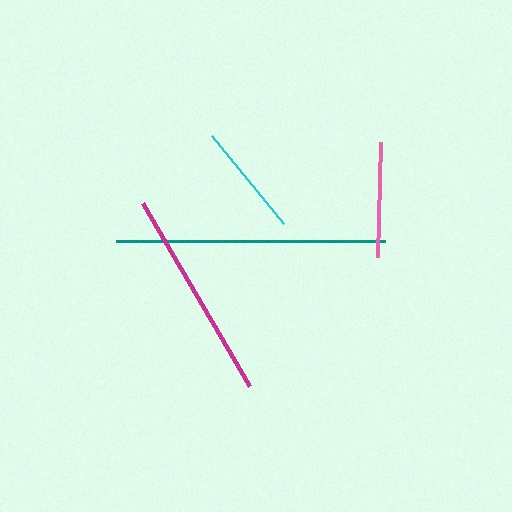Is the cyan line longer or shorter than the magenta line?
The magenta line is longer than the cyan line.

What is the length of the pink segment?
The pink segment is approximately 115 pixels long.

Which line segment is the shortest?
The cyan line is the shortest at approximately 114 pixels.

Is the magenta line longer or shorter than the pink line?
The magenta line is longer than the pink line.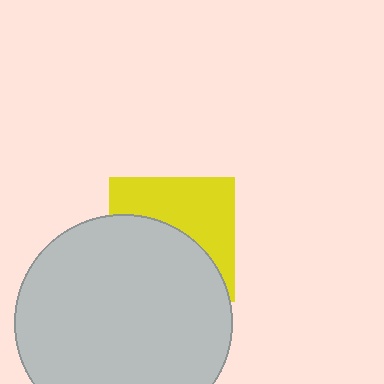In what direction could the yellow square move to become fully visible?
The yellow square could move up. That would shift it out from behind the light gray circle entirely.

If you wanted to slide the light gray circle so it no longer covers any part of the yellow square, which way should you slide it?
Slide it down — that is the most direct way to separate the two shapes.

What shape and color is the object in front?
The object in front is a light gray circle.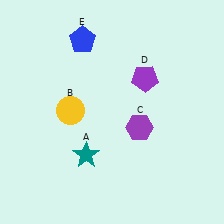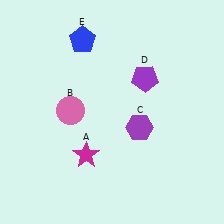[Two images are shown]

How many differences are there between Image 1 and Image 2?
There are 2 differences between the two images.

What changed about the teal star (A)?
In Image 1, A is teal. In Image 2, it changed to magenta.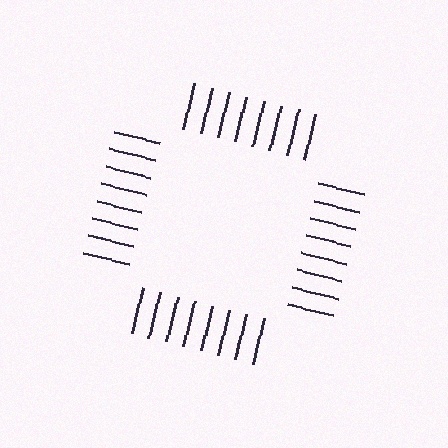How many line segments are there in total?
32 — 8 along each of the 4 edges.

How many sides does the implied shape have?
4 sides — the line-ends trace a square.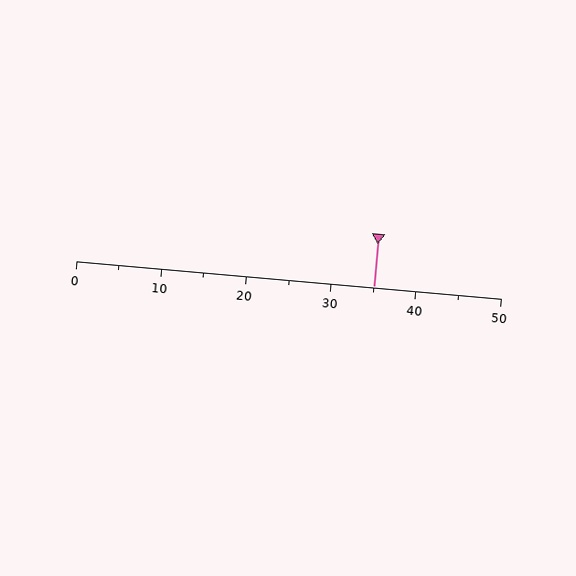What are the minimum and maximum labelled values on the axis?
The axis runs from 0 to 50.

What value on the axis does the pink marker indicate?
The marker indicates approximately 35.